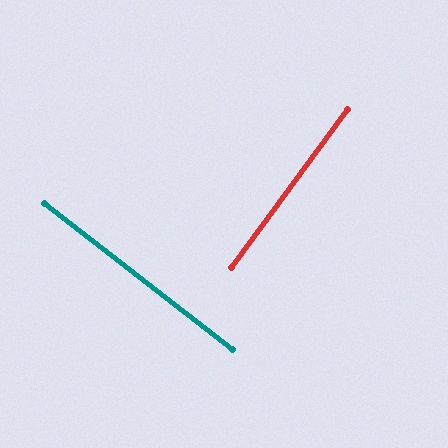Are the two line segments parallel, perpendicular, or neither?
Perpendicular — they meet at approximately 89°.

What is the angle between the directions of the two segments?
Approximately 89 degrees.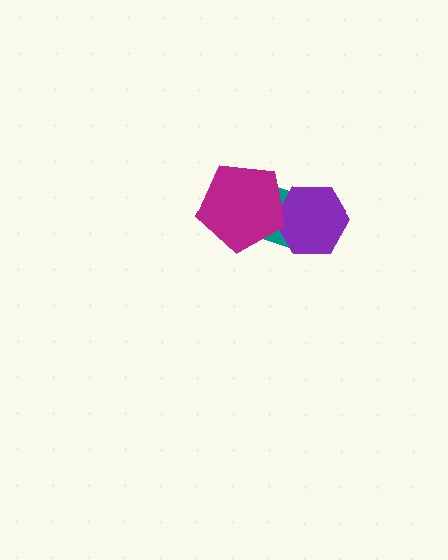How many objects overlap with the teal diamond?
2 objects overlap with the teal diamond.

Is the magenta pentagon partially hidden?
No, no other shape covers it.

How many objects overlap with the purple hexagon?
2 objects overlap with the purple hexagon.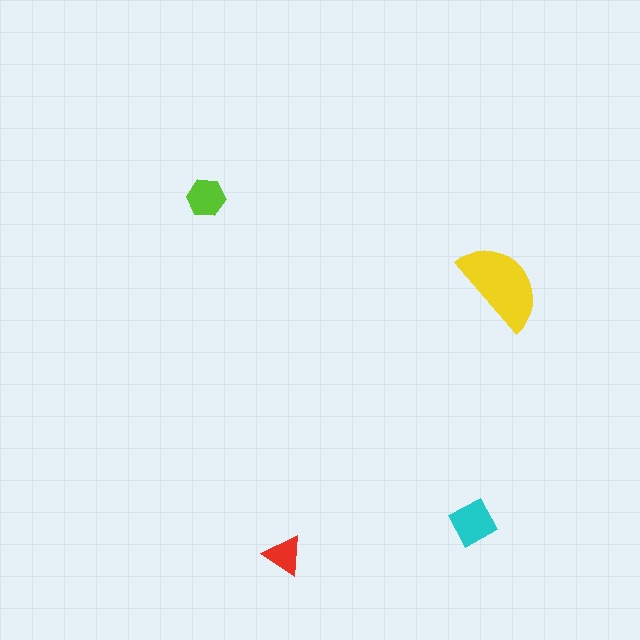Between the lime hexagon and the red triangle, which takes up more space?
The lime hexagon.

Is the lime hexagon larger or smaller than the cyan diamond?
Smaller.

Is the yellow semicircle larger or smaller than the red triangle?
Larger.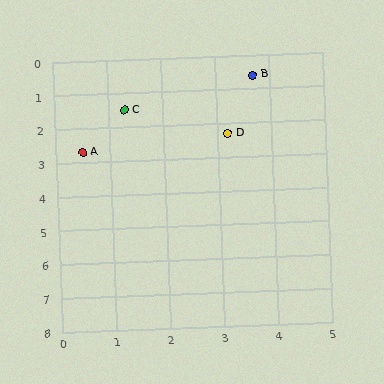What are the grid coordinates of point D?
Point D is at approximately (3.2, 2.3).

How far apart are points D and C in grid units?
Points D and C are about 2.1 grid units apart.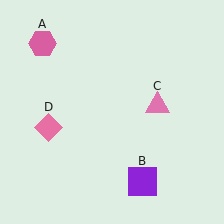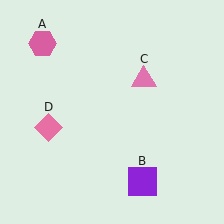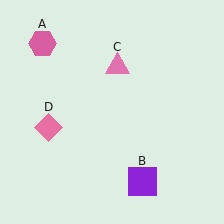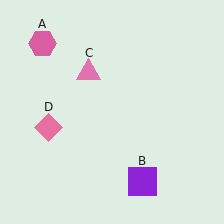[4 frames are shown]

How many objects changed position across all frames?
1 object changed position: pink triangle (object C).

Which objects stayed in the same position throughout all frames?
Pink hexagon (object A) and purple square (object B) and pink diamond (object D) remained stationary.